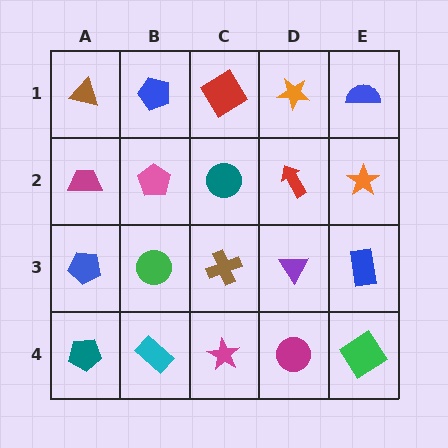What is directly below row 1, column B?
A pink pentagon.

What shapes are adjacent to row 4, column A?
A blue pentagon (row 3, column A), a cyan rectangle (row 4, column B).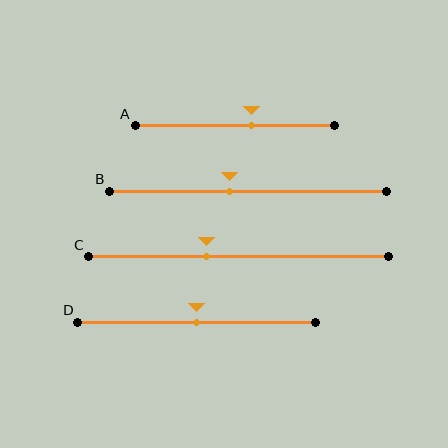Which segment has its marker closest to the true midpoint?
Segment D has its marker closest to the true midpoint.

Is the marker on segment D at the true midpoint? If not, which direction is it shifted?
Yes, the marker on segment D is at the true midpoint.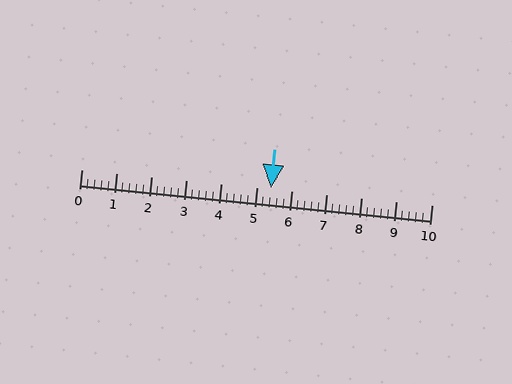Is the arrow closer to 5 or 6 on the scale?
The arrow is closer to 5.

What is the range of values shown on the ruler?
The ruler shows values from 0 to 10.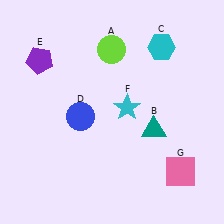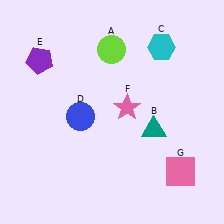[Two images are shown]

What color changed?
The star (F) changed from cyan in Image 1 to pink in Image 2.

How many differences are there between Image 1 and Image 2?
There is 1 difference between the two images.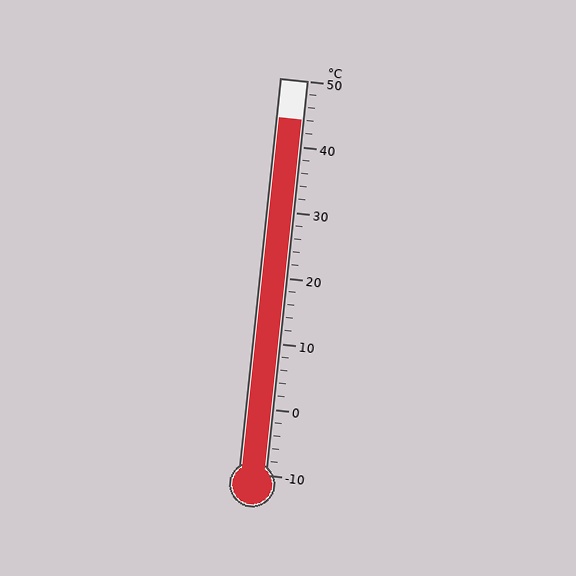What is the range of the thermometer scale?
The thermometer scale ranges from -10°C to 50°C.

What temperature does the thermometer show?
The thermometer shows approximately 44°C.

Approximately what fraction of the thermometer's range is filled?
The thermometer is filled to approximately 90% of its range.